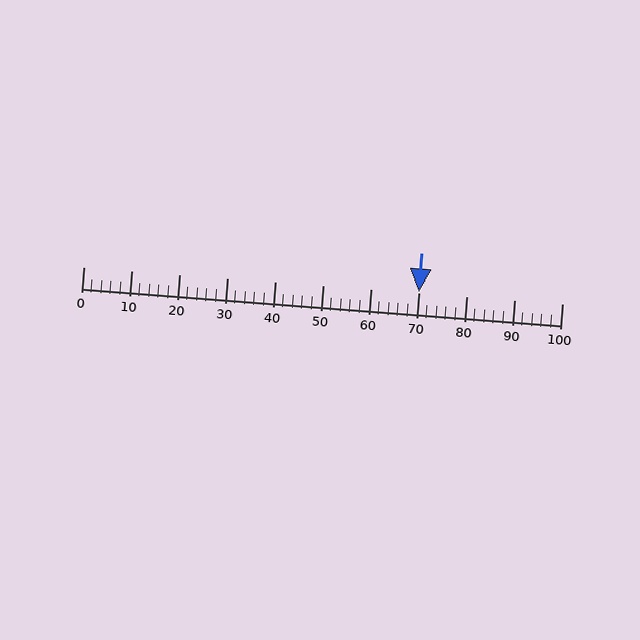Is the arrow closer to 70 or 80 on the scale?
The arrow is closer to 70.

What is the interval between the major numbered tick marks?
The major tick marks are spaced 10 units apart.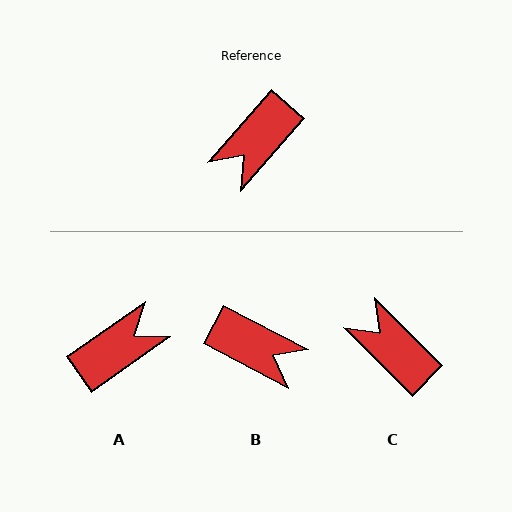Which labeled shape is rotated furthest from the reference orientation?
A, about 166 degrees away.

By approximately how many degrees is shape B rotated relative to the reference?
Approximately 104 degrees counter-clockwise.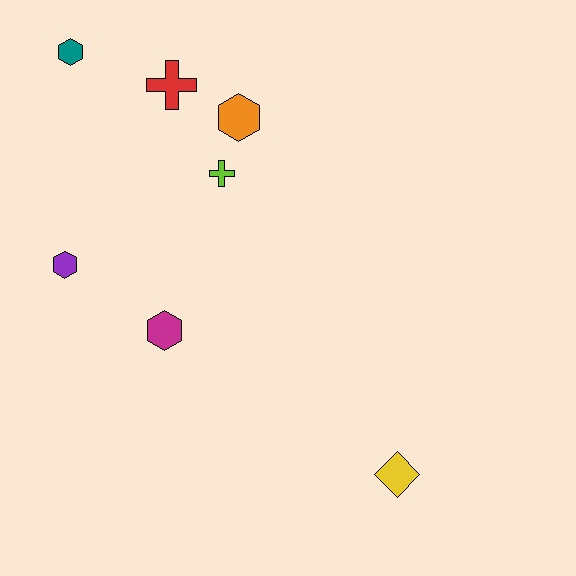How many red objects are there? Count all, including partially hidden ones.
There is 1 red object.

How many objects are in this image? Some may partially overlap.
There are 7 objects.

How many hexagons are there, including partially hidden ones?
There are 4 hexagons.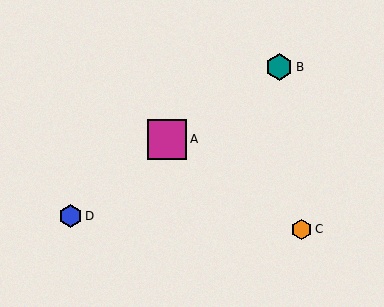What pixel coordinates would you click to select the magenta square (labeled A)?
Click at (167, 140) to select the magenta square A.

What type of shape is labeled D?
Shape D is a blue hexagon.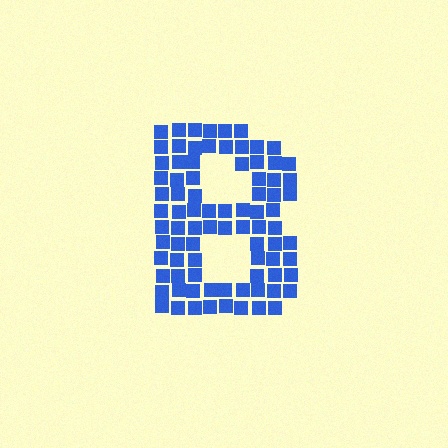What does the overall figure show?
The overall figure shows the letter B.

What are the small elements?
The small elements are squares.